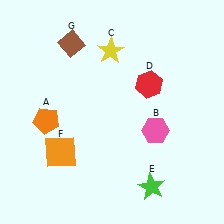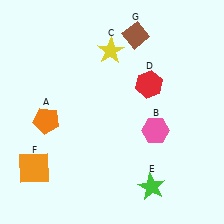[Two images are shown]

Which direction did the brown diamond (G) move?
The brown diamond (G) moved right.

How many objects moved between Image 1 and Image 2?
2 objects moved between the two images.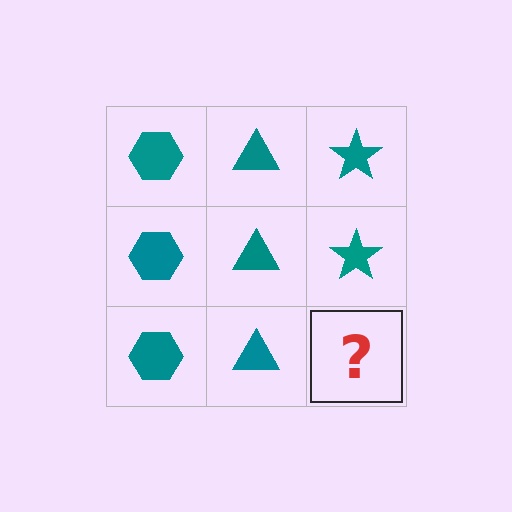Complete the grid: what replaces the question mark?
The question mark should be replaced with a teal star.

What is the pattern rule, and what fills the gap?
The rule is that each column has a consistent shape. The gap should be filled with a teal star.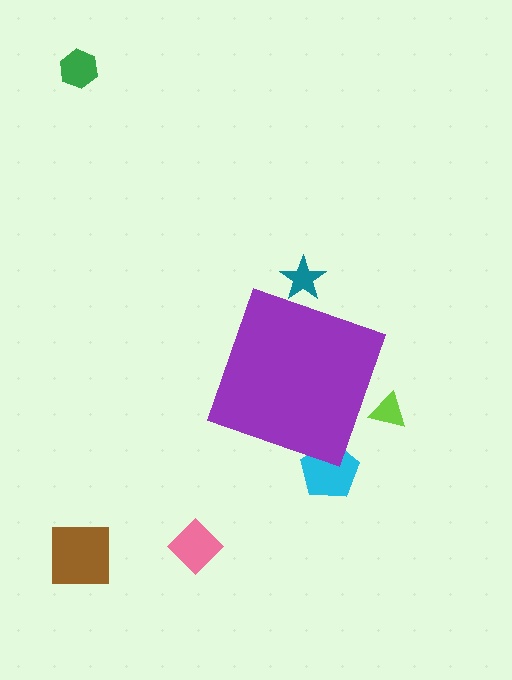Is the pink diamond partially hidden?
No, the pink diamond is fully visible.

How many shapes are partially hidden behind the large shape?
3 shapes are partially hidden.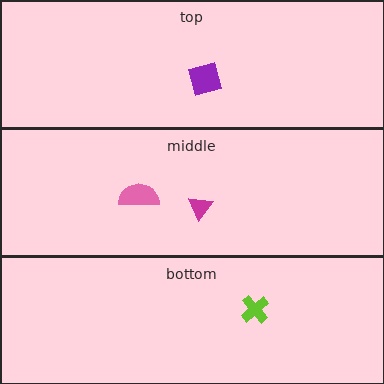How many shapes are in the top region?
1.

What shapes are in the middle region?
The pink semicircle, the magenta triangle.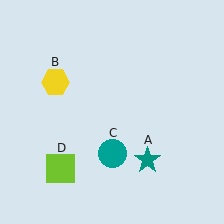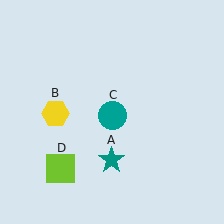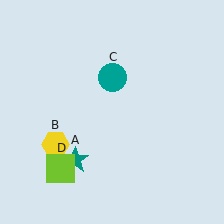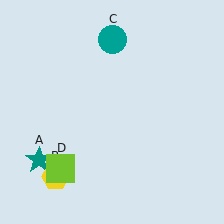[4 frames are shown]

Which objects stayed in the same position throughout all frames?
Lime square (object D) remained stationary.